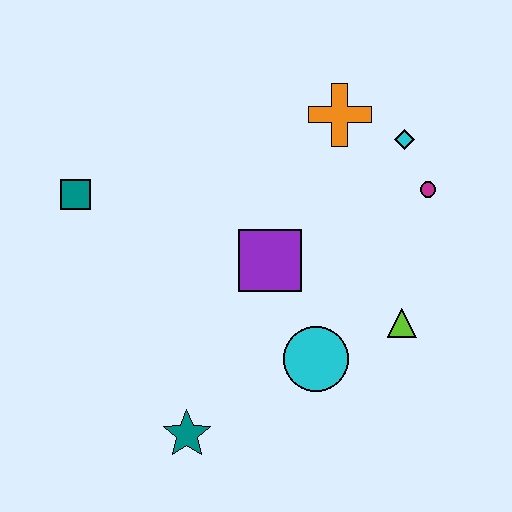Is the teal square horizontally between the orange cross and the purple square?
No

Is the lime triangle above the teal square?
No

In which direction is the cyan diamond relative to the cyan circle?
The cyan diamond is above the cyan circle.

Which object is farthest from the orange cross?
The teal star is farthest from the orange cross.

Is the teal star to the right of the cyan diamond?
No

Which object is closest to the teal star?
The cyan circle is closest to the teal star.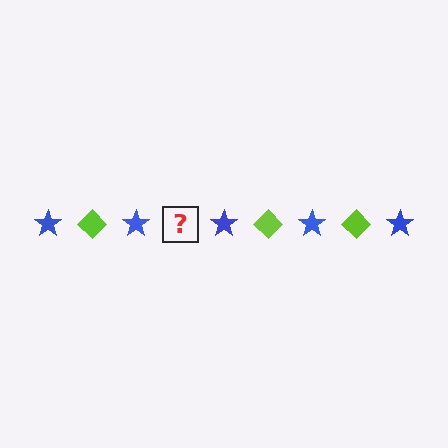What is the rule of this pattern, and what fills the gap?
The rule is that the pattern alternates between blue star and lime diamond. The gap should be filled with a lime diamond.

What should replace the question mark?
The question mark should be replaced with a lime diamond.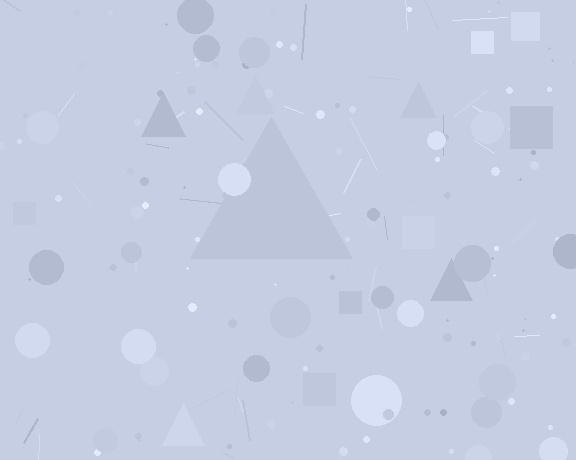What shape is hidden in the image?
A triangle is hidden in the image.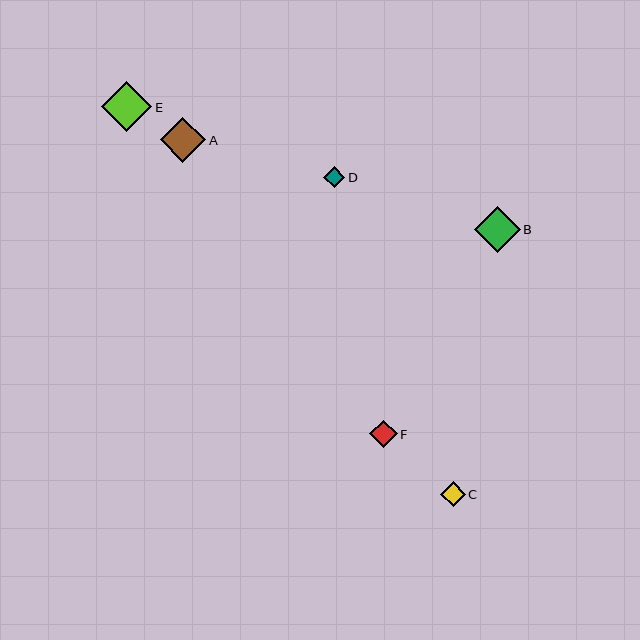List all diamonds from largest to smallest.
From largest to smallest: E, B, A, F, C, D.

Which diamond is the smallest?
Diamond D is the smallest with a size of approximately 21 pixels.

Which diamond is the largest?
Diamond E is the largest with a size of approximately 50 pixels.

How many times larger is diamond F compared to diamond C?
Diamond F is approximately 1.1 times the size of diamond C.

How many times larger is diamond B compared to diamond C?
Diamond B is approximately 1.9 times the size of diamond C.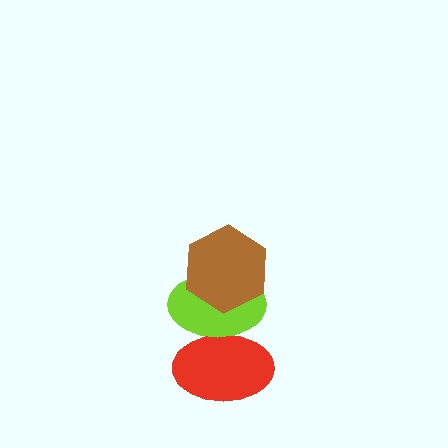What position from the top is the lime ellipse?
The lime ellipse is 2nd from the top.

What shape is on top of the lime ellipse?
The brown hexagon is on top of the lime ellipse.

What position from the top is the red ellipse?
The red ellipse is 3rd from the top.